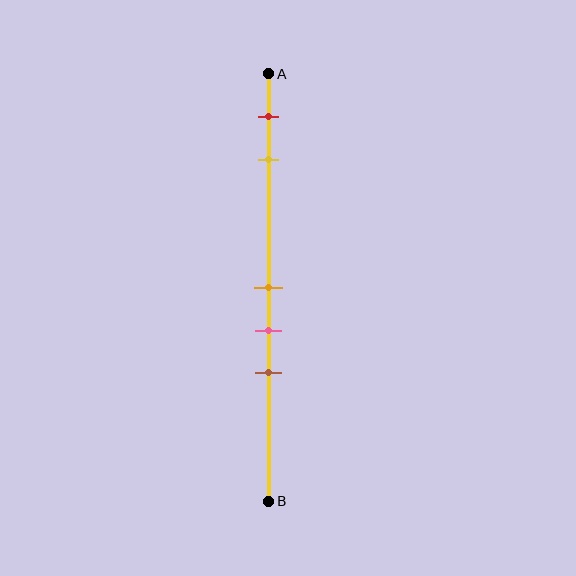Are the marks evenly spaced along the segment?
No, the marks are not evenly spaced.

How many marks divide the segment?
There are 5 marks dividing the segment.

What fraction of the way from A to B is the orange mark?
The orange mark is approximately 50% (0.5) of the way from A to B.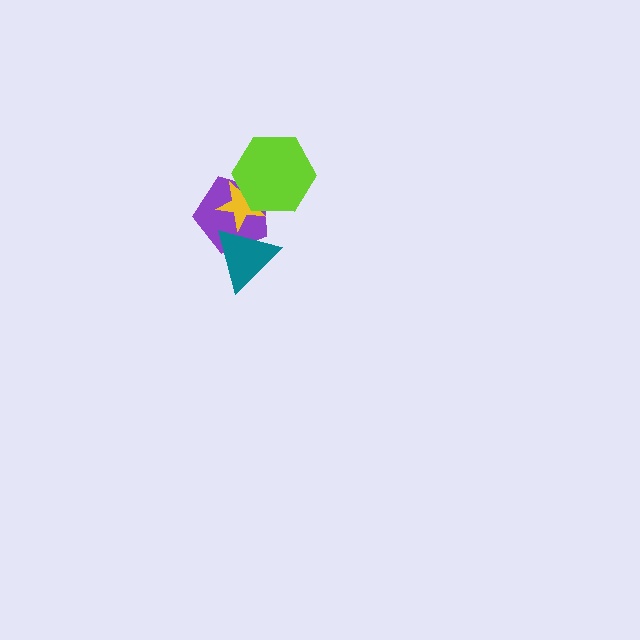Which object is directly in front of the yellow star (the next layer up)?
The teal triangle is directly in front of the yellow star.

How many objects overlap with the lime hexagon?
2 objects overlap with the lime hexagon.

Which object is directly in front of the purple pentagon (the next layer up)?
The yellow star is directly in front of the purple pentagon.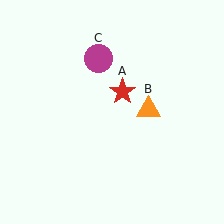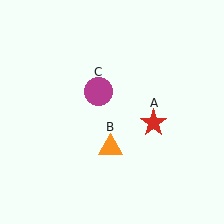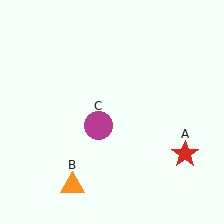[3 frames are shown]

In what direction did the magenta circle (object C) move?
The magenta circle (object C) moved down.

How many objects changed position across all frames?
3 objects changed position: red star (object A), orange triangle (object B), magenta circle (object C).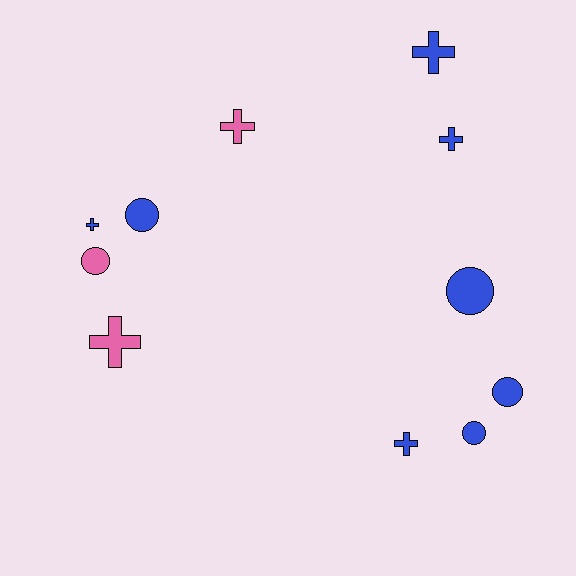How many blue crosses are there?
There are 4 blue crosses.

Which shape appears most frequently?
Cross, with 6 objects.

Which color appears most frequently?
Blue, with 8 objects.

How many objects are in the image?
There are 11 objects.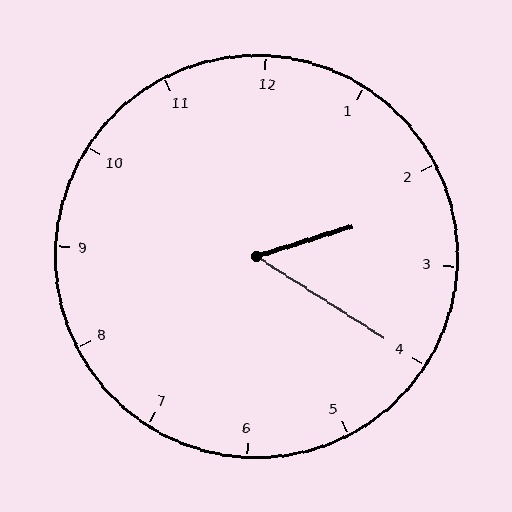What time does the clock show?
2:20.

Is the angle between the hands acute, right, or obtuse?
It is acute.